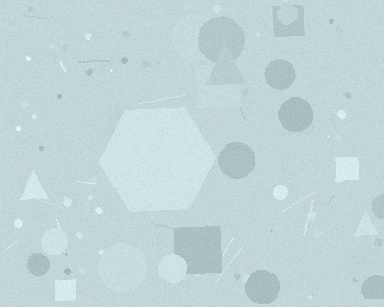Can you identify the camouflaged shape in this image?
The camouflaged shape is a hexagon.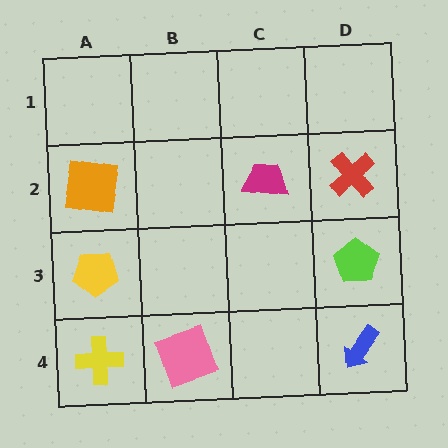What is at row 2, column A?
An orange square.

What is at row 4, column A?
A yellow cross.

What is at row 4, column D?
A blue arrow.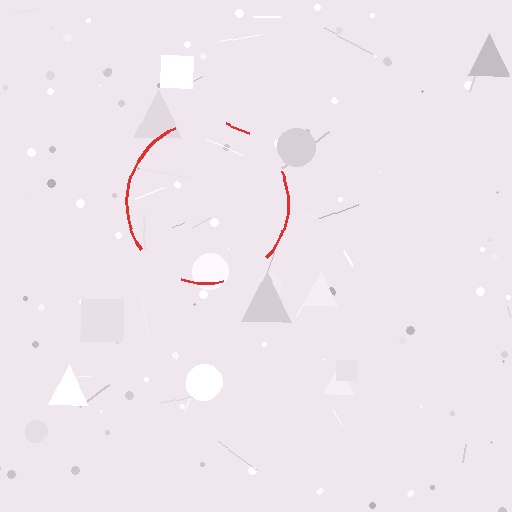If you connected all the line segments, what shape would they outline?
They would outline a circle.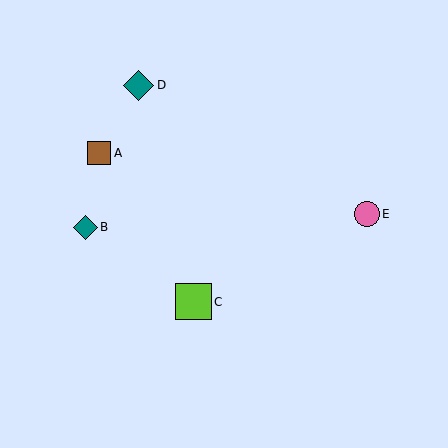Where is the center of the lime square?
The center of the lime square is at (193, 302).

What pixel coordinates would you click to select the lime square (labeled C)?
Click at (193, 302) to select the lime square C.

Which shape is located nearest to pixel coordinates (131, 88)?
The teal diamond (labeled D) at (139, 85) is nearest to that location.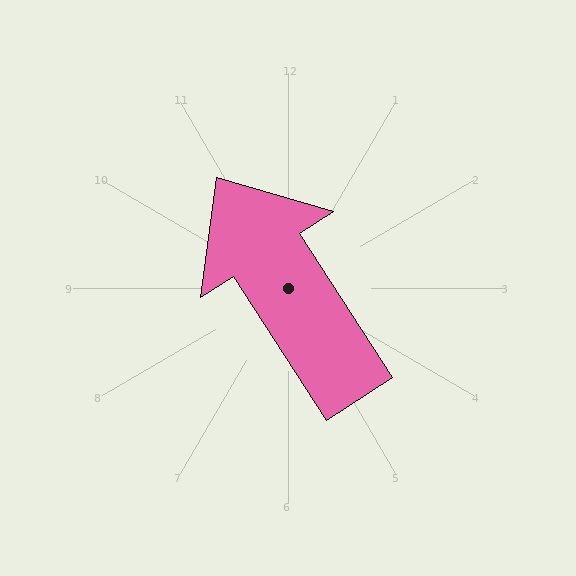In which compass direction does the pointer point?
Northwest.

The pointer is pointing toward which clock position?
Roughly 11 o'clock.